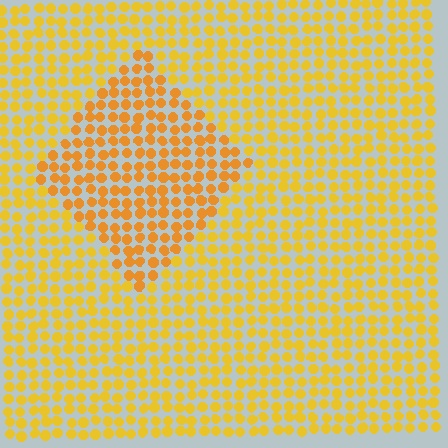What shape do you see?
I see a diamond.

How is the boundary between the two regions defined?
The boundary is defined purely by a slight shift in hue (about 17 degrees). Spacing, size, and orientation are identical on both sides.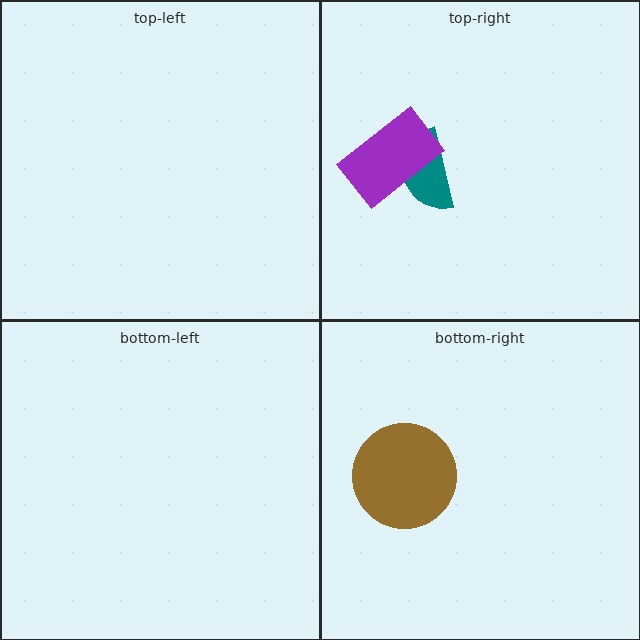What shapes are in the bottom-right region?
The brown circle.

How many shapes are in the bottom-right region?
1.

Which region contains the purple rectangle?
The top-right region.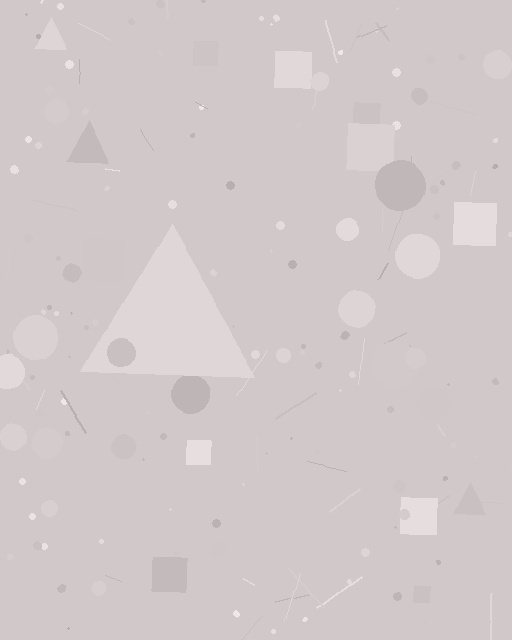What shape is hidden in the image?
A triangle is hidden in the image.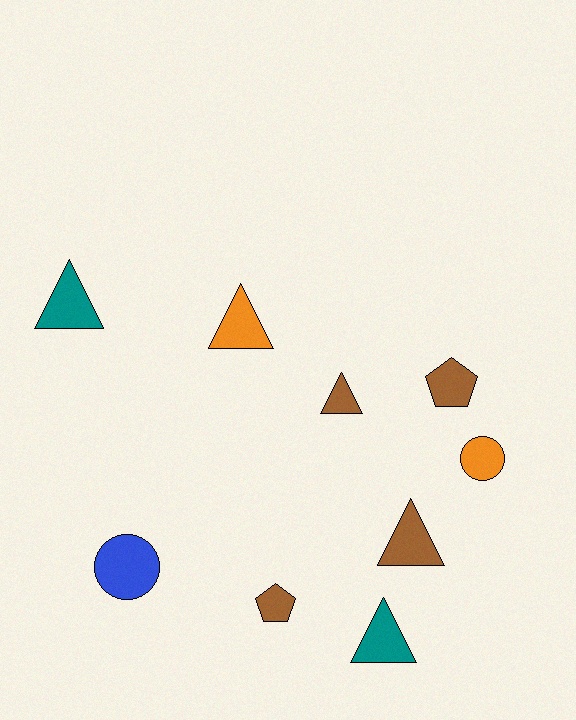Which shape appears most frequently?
Triangle, with 5 objects.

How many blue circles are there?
There is 1 blue circle.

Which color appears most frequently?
Brown, with 4 objects.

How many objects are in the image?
There are 9 objects.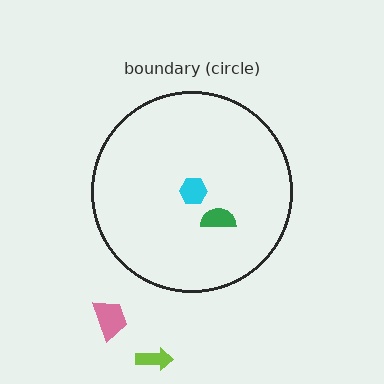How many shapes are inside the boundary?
2 inside, 2 outside.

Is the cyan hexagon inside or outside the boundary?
Inside.